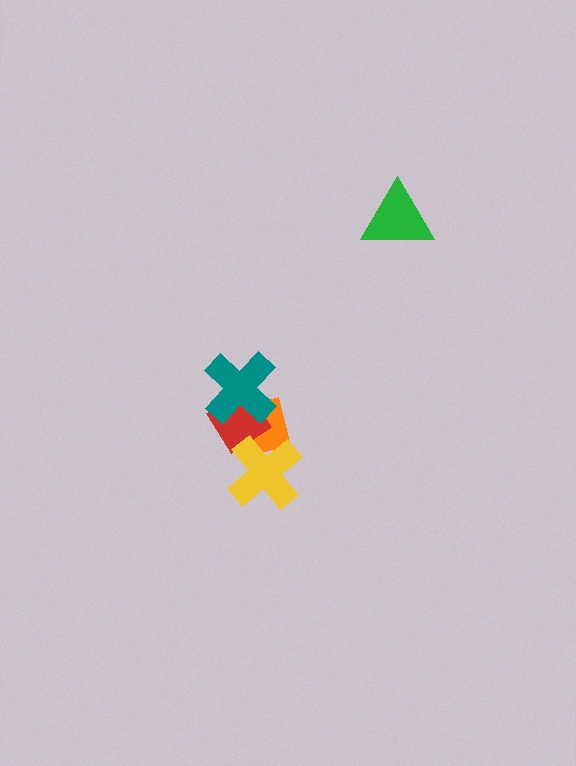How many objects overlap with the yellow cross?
2 objects overlap with the yellow cross.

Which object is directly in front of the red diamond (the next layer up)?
The yellow cross is directly in front of the red diamond.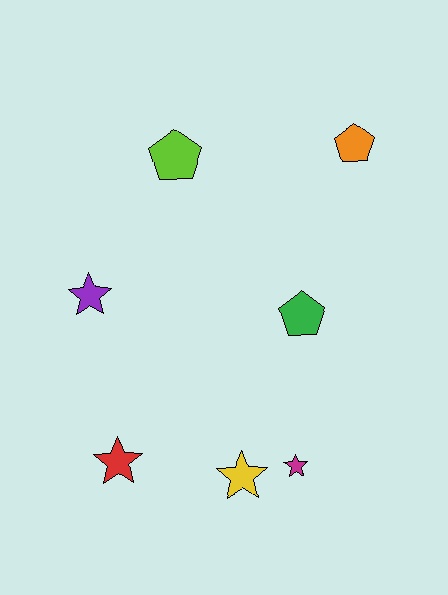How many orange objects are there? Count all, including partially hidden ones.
There is 1 orange object.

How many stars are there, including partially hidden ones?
There are 4 stars.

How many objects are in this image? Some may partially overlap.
There are 7 objects.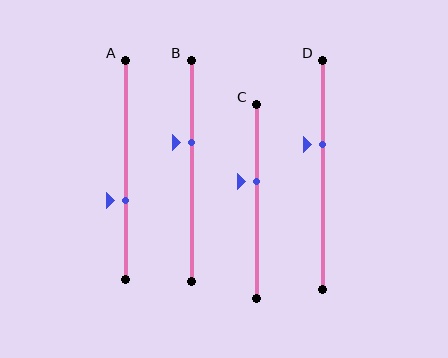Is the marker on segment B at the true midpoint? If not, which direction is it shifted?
No, the marker on segment B is shifted upward by about 13% of the segment length.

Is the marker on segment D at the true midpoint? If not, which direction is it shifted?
No, the marker on segment D is shifted upward by about 13% of the segment length.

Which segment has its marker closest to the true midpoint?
Segment C has its marker closest to the true midpoint.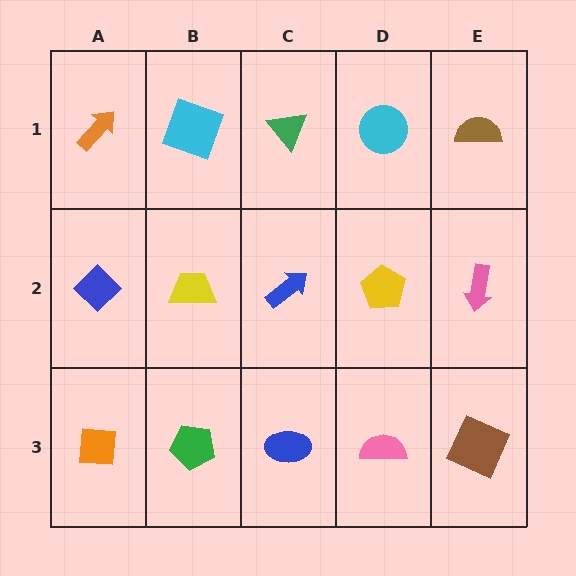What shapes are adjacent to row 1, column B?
A yellow trapezoid (row 2, column B), an orange arrow (row 1, column A), a green triangle (row 1, column C).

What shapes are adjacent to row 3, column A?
A blue diamond (row 2, column A), a green pentagon (row 3, column B).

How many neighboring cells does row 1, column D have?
3.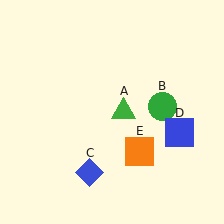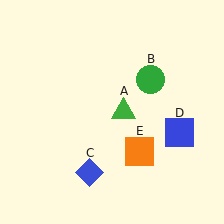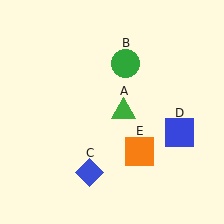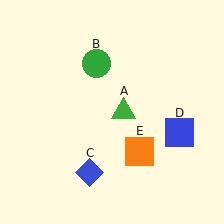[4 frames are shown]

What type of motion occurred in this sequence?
The green circle (object B) rotated counterclockwise around the center of the scene.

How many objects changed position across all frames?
1 object changed position: green circle (object B).